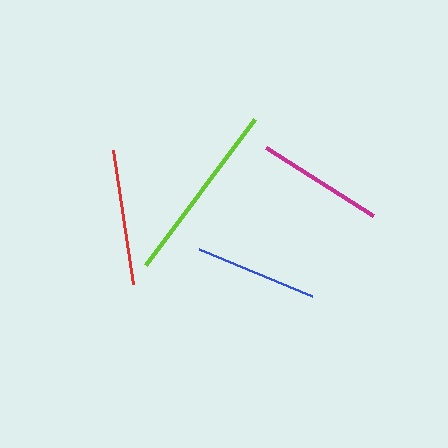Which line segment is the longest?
The lime line is the longest at approximately 182 pixels.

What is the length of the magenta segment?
The magenta segment is approximately 127 pixels long.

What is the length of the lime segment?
The lime segment is approximately 182 pixels long.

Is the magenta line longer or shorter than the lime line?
The lime line is longer than the magenta line.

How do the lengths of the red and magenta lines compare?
The red and magenta lines are approximately the same length.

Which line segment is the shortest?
The blue line is the shortest at approximately 123 pixels.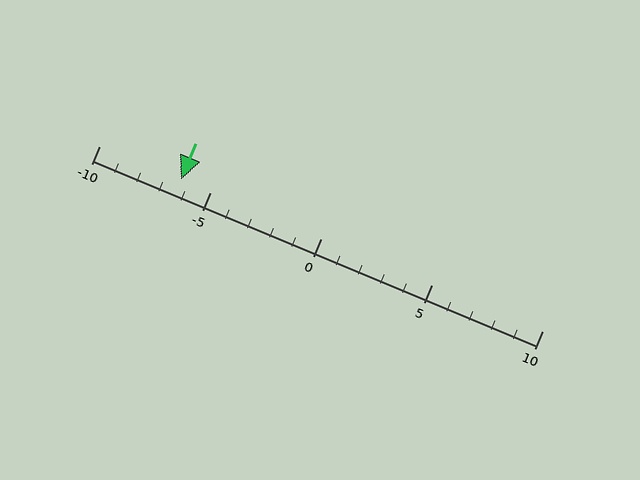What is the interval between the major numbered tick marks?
The major tick marks are spaced 5 units apart.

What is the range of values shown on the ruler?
The ruler shows values from -10 to 10.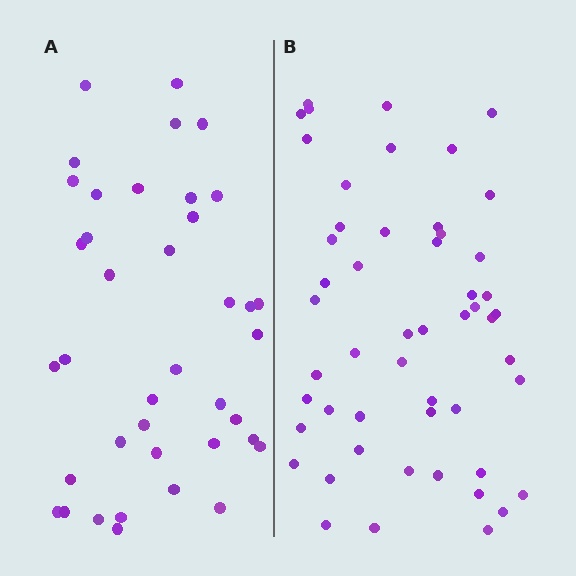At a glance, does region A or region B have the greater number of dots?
Region B (the right region) has more dots.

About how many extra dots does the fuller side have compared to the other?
Region B has approximately 15 more dots than region A.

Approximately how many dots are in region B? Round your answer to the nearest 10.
About 50 dots. (The exact count is 52, which rounds to 50.)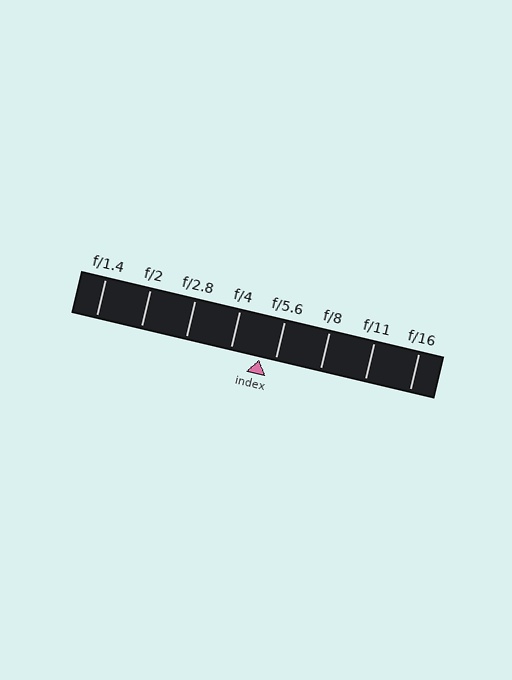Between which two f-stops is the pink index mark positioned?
The index mark is between f/4 and f/5.6.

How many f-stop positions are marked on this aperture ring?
There are 8 f-stop positions marked.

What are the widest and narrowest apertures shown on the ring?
The widest aperture shown is f/1.4 and the narrowest is f/16.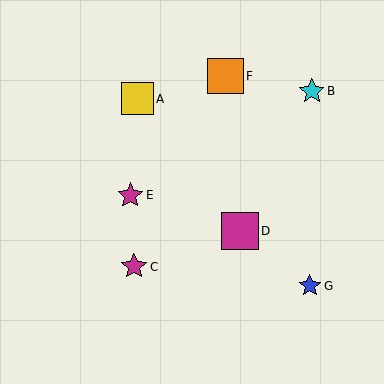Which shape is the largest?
The magenta square (labeled D) is the largest.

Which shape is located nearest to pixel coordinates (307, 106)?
The cyan star (labeled B) at (312, 91) is nearest to that location.